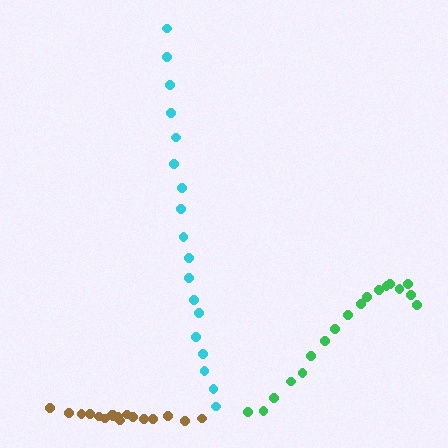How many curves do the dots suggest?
There are 3 distinct paths.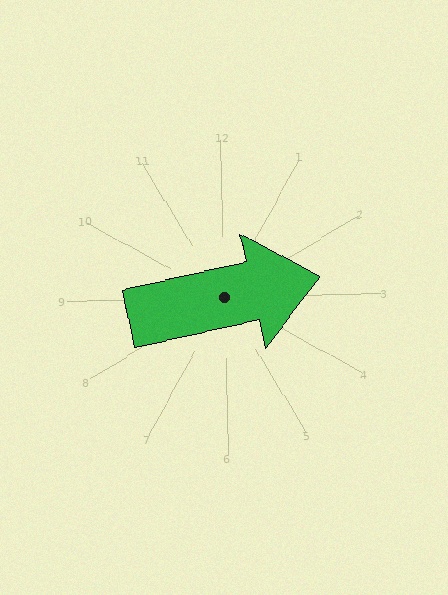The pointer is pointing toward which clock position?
Roughly 3 o'clock.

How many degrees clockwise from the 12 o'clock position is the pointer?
Approximately 79 degrees.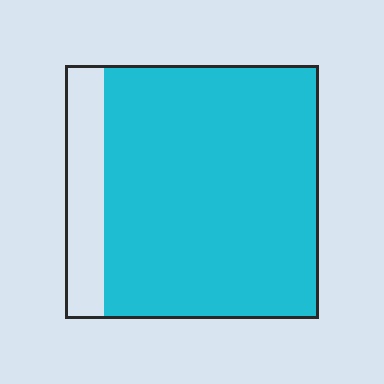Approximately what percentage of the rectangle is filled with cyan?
Approximately 85%.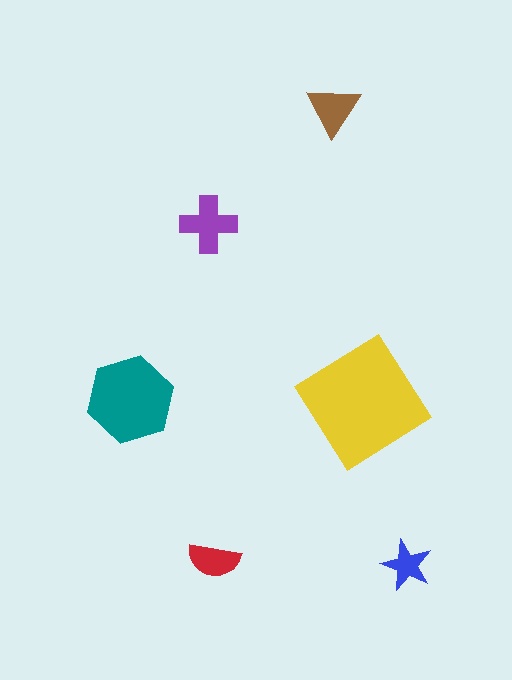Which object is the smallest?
The blue star.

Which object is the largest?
The yellow diamond.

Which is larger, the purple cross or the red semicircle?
The purple cross.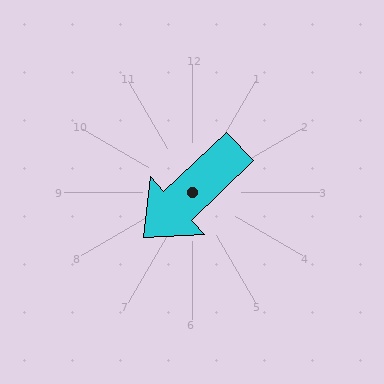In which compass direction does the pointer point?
Southwest.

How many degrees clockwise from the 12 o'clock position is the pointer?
Approximately 227 degrees.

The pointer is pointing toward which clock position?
Roughly 8 o'clock.